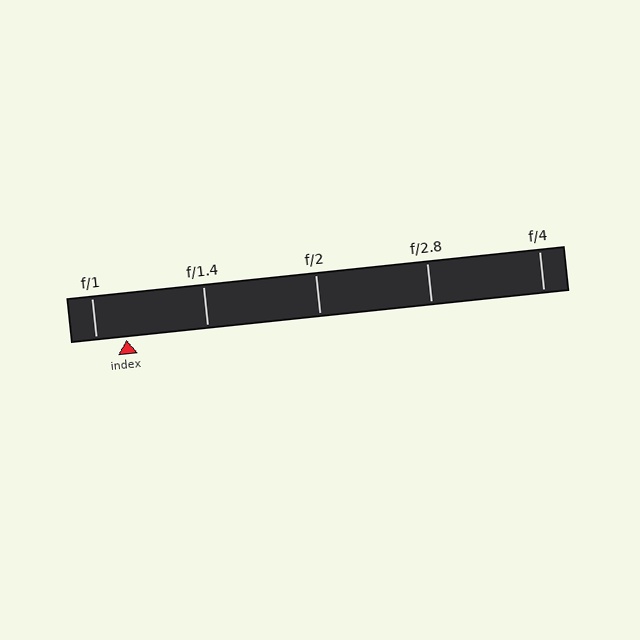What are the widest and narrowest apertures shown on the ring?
The widest aperture shown is f/1 and the narrowest is f/4.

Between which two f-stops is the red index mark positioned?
The index mark is between f/1 and f/1.4.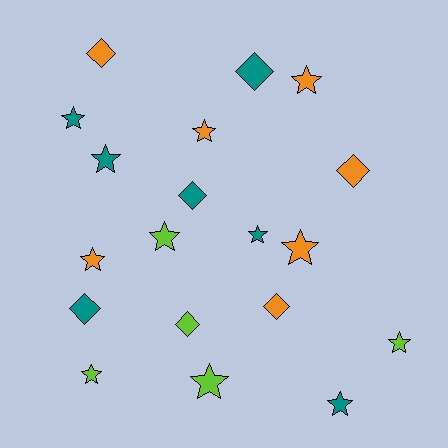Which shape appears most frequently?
Star, with 12 objects.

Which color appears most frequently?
Teal, with 7 objects.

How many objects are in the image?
There are 19 objects.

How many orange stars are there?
There are 4 orange stars.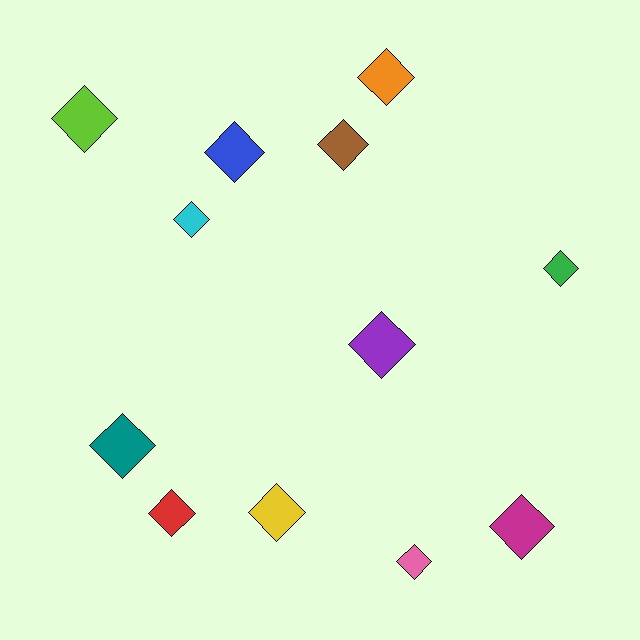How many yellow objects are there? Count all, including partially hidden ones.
There is 1 yellow object.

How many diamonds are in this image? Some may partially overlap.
There are 12 diamonds.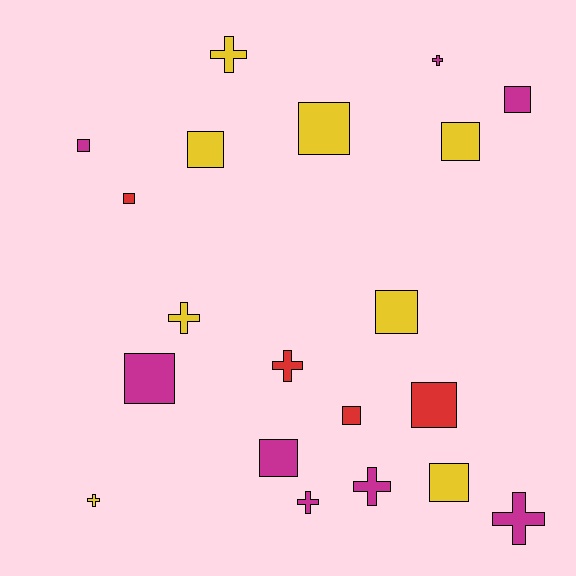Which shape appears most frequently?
Square, with 12 objects.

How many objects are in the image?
There are 20 objects.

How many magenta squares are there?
There are 4 magenta squares.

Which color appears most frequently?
Yellow, with 8 objects.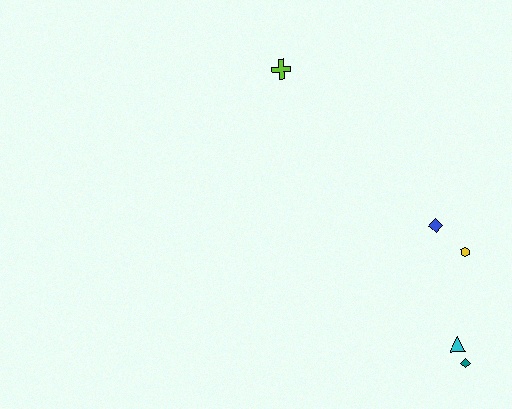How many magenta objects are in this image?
There are no magenta objects.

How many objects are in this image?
There are 5 objects.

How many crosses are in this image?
There is 1 cross.